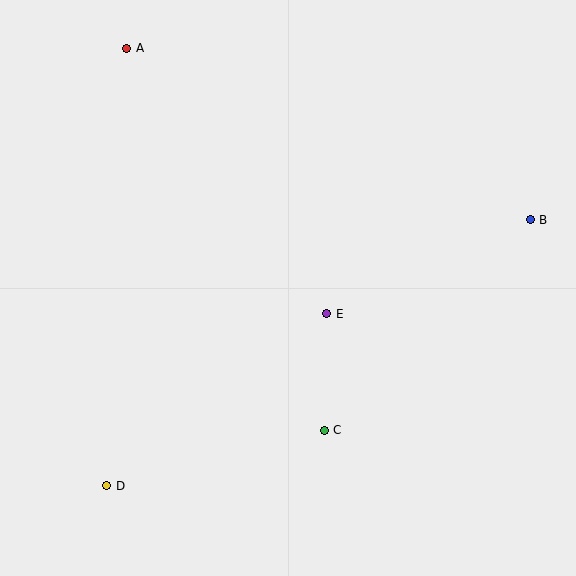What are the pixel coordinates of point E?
Point E is at (327, 314).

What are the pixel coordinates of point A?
Point A is at (127, 48).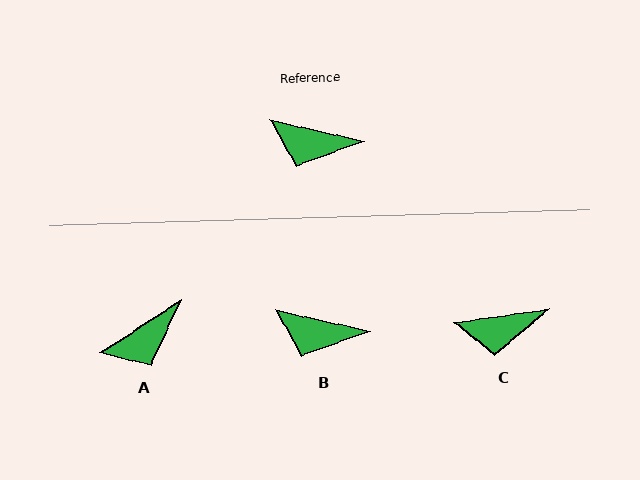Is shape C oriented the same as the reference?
No, it is off by about 21 degrees.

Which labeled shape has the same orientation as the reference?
B.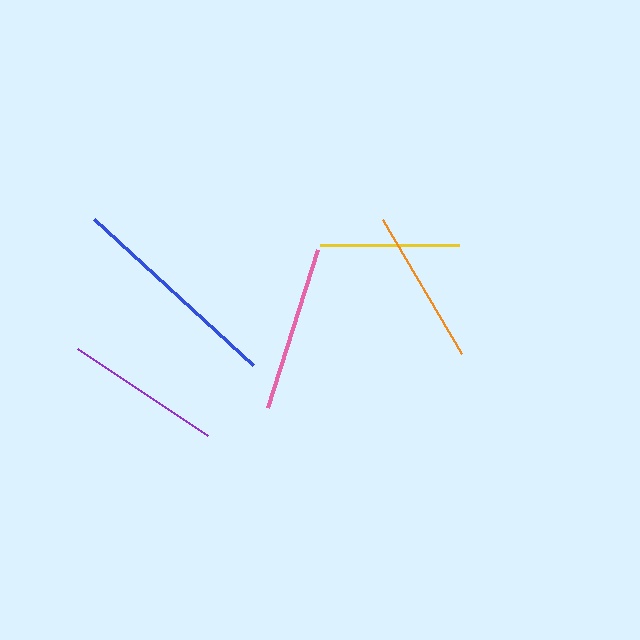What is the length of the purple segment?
The purple segment is approximately 157 pixels long.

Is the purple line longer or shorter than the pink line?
The pink line is longer than the purple line.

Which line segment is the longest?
The blue line is the longest at approximately 215 pixels.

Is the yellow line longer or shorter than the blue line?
The blue line is longer than the yellow line.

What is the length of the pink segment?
The pink segment is approximately 165 pixels long.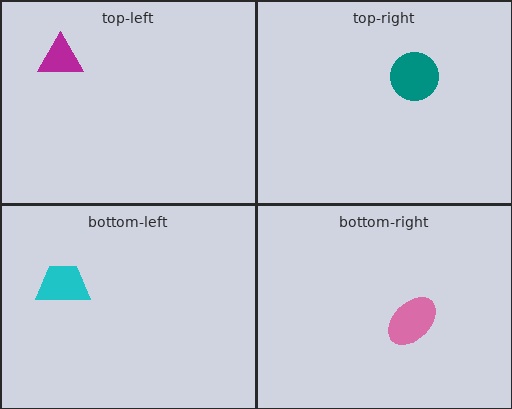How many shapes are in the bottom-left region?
1.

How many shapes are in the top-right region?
1.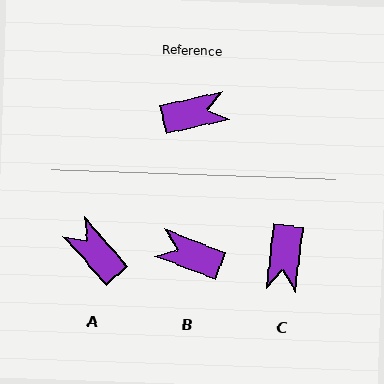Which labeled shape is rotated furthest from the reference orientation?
B, about 147 degrees away.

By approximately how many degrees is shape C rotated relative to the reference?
Approximately 110 degrees clockwise.